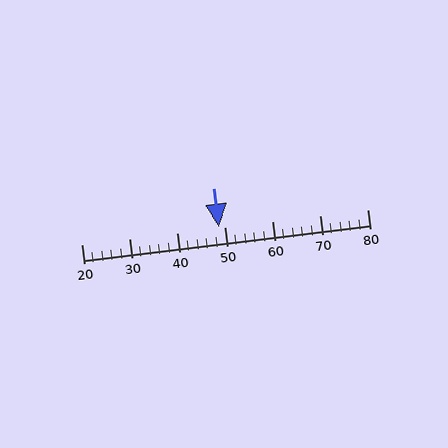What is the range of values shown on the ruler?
The ruler shows values from 20 to 80.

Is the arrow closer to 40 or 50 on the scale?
The arrow is closer to 50.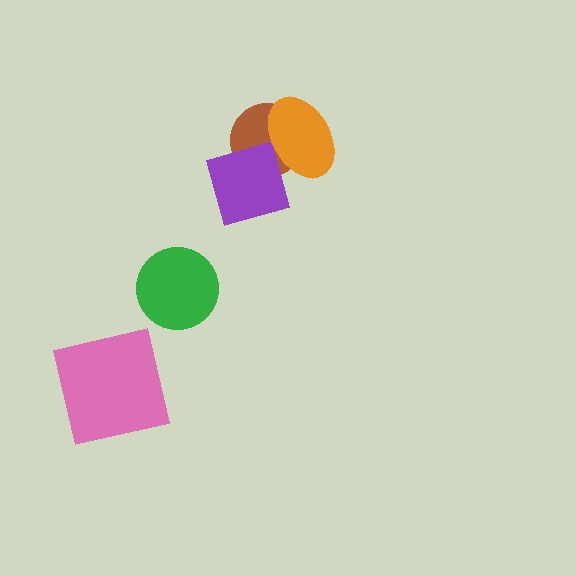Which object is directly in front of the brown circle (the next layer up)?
The purple diamond is directly in front of the brown circle.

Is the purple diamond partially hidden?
Yes, it is partially covered by another shape.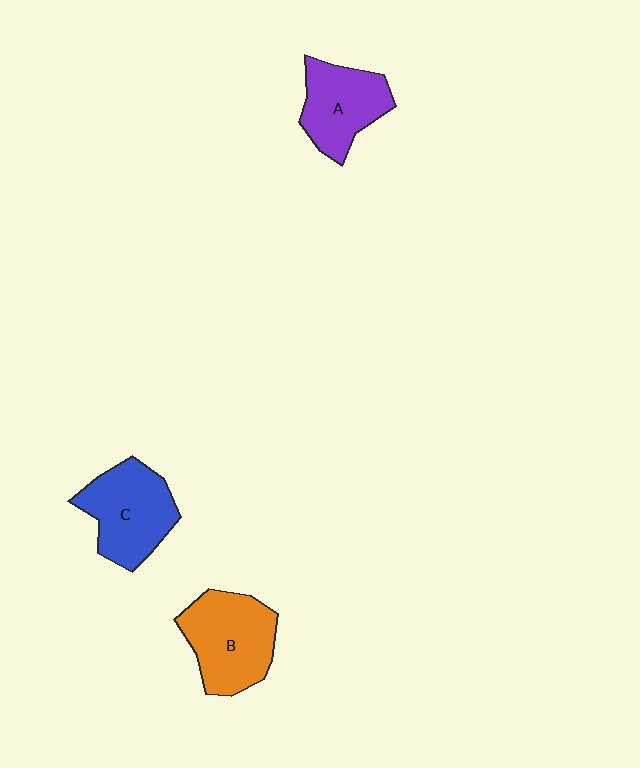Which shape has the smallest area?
Shape A (purple).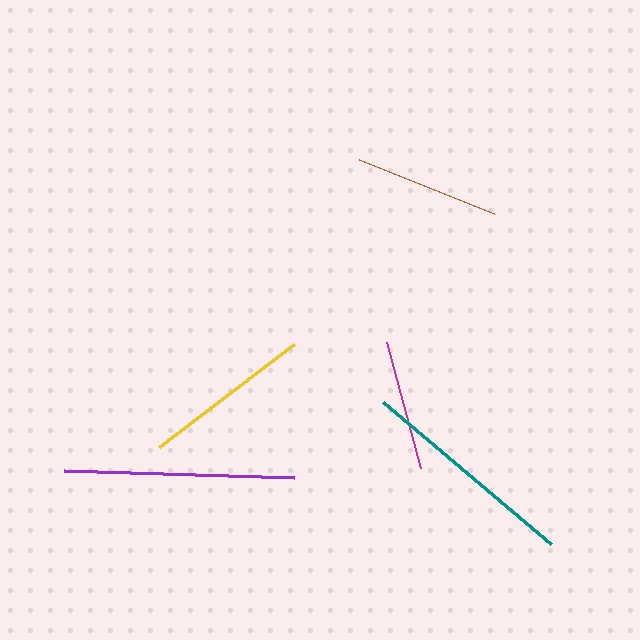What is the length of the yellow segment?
The yellow segment is approximately 170 pixels long.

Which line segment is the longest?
The purple line is the longest at approximately 230 pixels.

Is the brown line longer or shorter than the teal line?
The teal line is longer than the brown line.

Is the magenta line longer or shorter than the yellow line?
The yellow line is longer than the magenta line.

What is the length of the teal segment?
The teal segment is approximately 220 pixels long.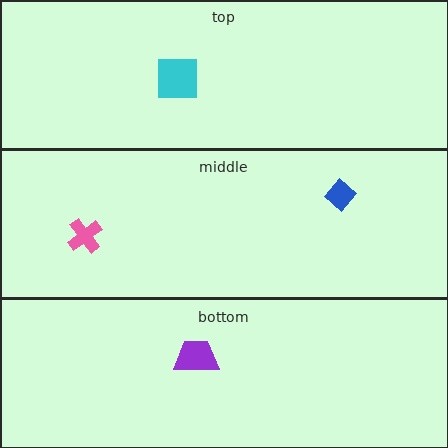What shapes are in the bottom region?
The purple trapezoid.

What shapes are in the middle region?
The blue diamond, the pink cross.